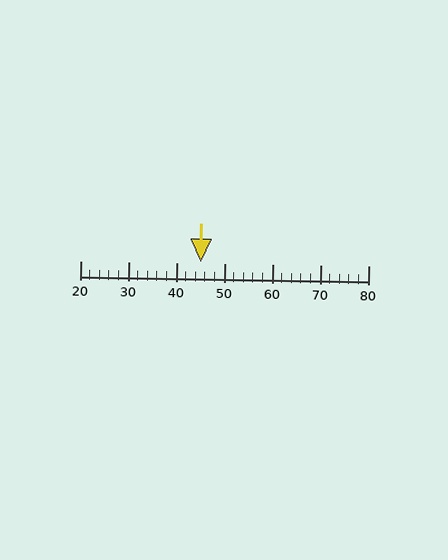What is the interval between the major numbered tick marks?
The major tick marks are spaced 10 units apart.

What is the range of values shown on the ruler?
The ruler shows values from 20 to 80.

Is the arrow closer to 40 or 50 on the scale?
The arrow is closer to 50.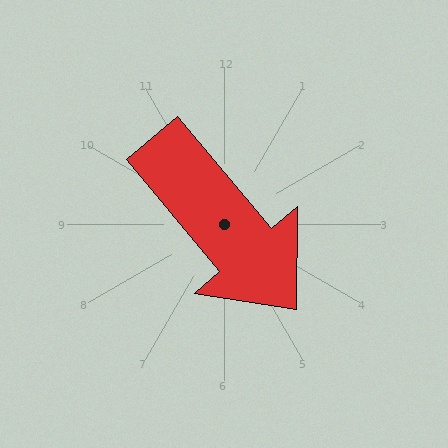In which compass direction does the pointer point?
Southeast.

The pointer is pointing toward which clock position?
Roughly 5 o'clock.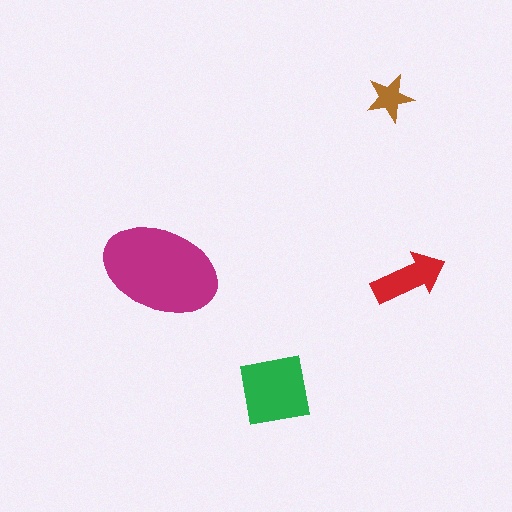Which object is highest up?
The brown star is topmost.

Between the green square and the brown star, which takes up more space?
The green square.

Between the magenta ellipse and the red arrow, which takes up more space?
The magenta ellipse.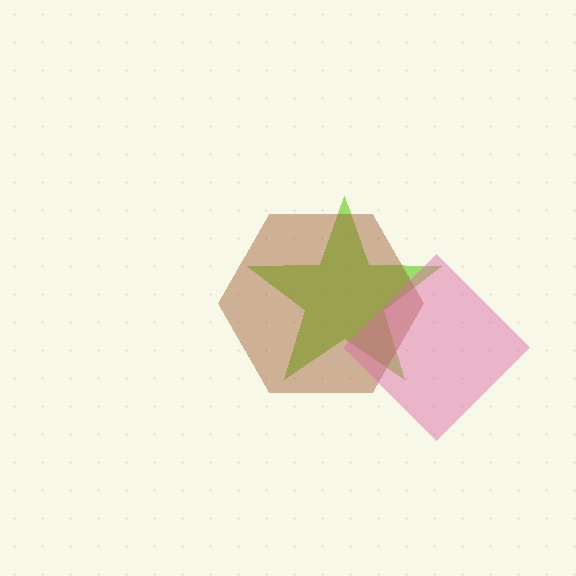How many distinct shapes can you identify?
There are 3 distinct shapes: a lime star, a brown hexagon, a pink diamond.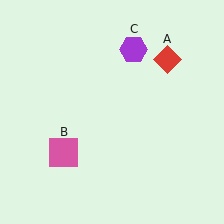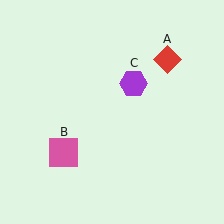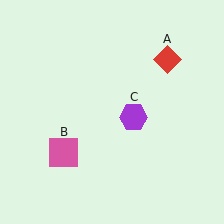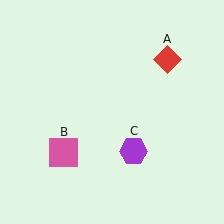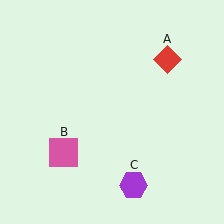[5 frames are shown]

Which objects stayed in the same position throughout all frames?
Red diamond (object A) and pink square (object B) remained stationary.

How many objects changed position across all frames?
1 object changed position: purple hexagon (object C).